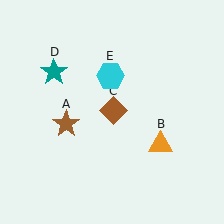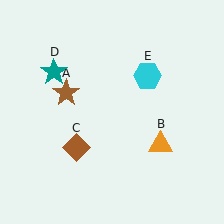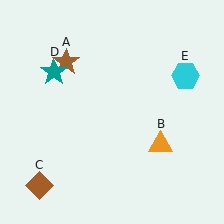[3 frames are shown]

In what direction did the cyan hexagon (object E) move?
The cyan hexagon (object E) moved right.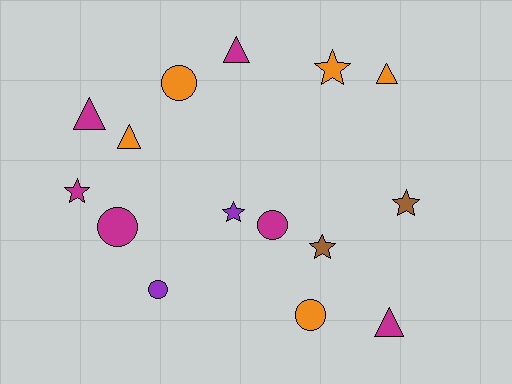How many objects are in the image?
There are 15 objects.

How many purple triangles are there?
There are no purple triangles.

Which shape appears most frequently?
Star, with 5 objects.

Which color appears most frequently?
Magenta, with 6 objects.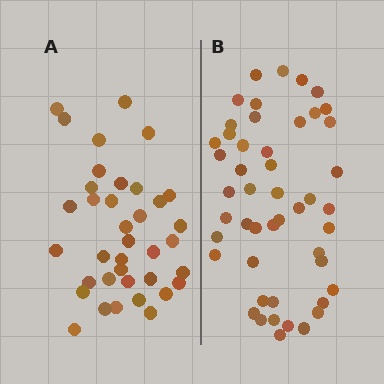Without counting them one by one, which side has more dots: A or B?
Region B (the right region) has more dots.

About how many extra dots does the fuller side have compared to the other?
Region B has roughly 12 or so more dots than region A.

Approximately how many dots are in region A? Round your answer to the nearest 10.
About 40 dots. (The exact count is 37, which rounds to 40.)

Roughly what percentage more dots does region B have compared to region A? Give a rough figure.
About 30% more.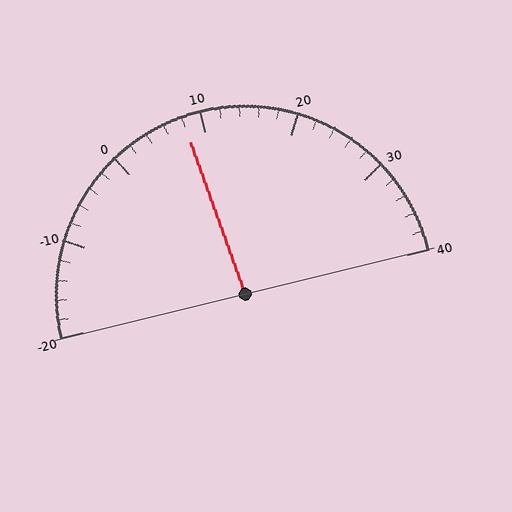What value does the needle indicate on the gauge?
The needle indicates approximately 8.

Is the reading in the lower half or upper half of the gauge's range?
The reading is in the lower half of the range (-20 to 40).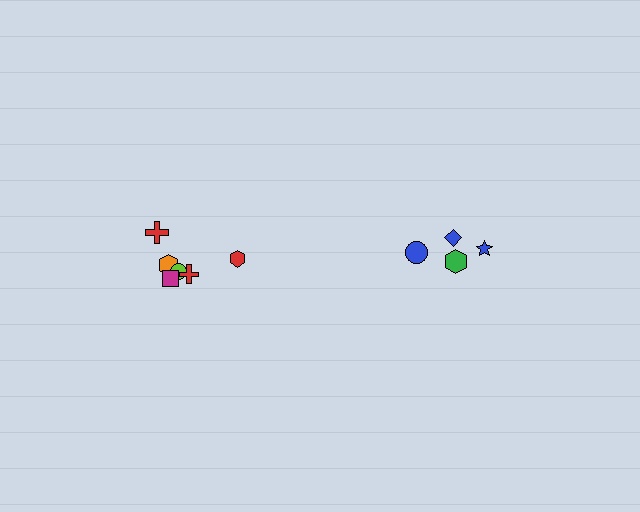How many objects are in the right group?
There are 4 objects.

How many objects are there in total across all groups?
There are 10 objects.